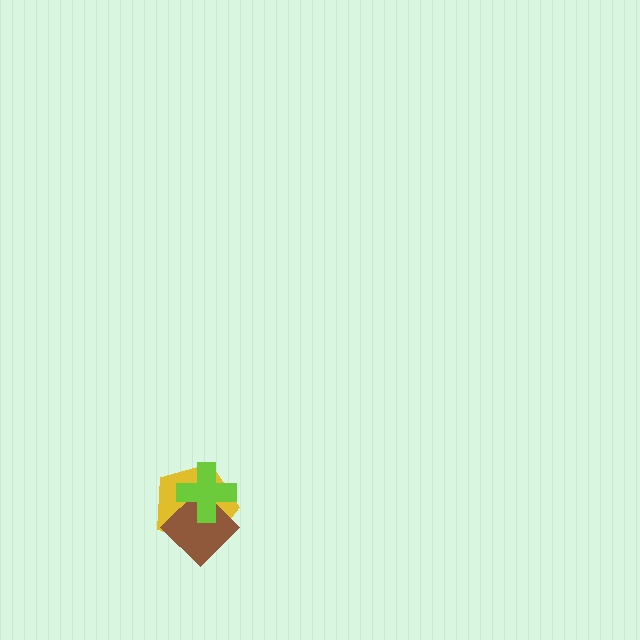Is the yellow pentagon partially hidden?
Yes, it is partially covered by another shape.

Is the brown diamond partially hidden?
Yes, it is partially covered by another shape.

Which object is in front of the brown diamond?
The lime cross is in front of the brown diamond.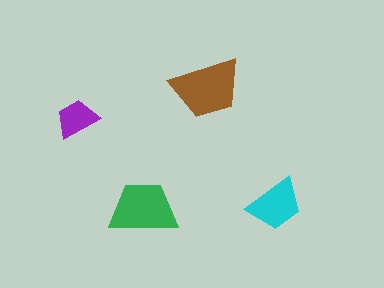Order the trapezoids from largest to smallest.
the brown one, the green one, the cyan one, the purple one.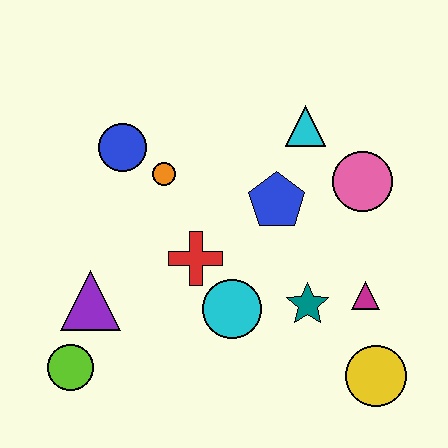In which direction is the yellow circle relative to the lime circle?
The yellow circle is to the right of the lime circle.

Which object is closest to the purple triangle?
The lime circle is closest to the purple triangle.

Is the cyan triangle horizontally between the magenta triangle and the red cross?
Yes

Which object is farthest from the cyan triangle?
The lime circle is farthest from the cyan triangle.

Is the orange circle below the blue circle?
Yes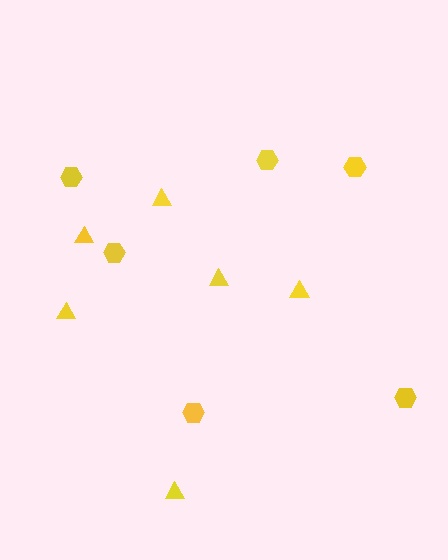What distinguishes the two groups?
There are 2 groups: one group of triangles (6) and one group of hexagons (6).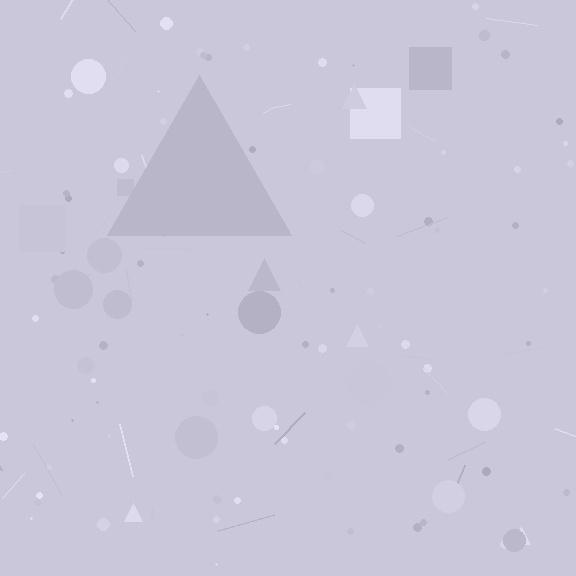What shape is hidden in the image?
A triangle is hidden in the image.